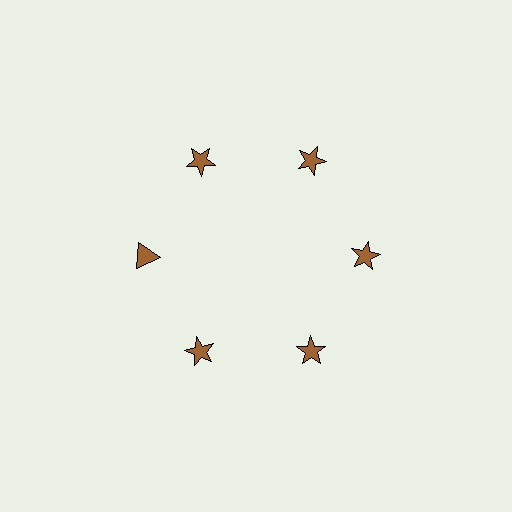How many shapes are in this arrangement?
There are 6 shapes arranged in a ring pattern.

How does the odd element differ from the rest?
It has a different shape: triangle instead of star.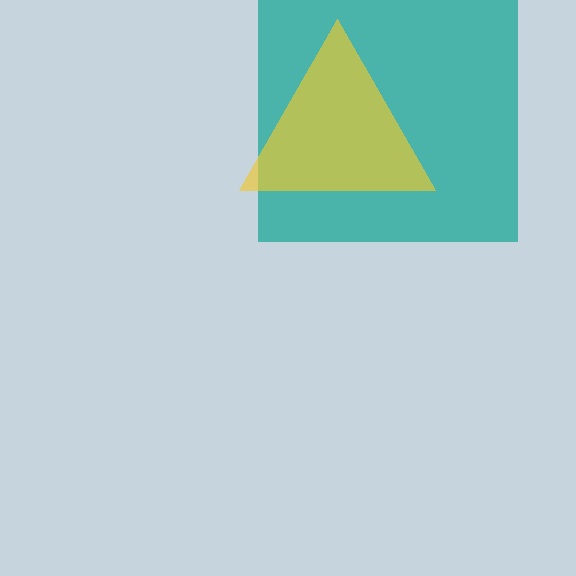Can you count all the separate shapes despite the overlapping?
Yes, there are 2 separate shapes.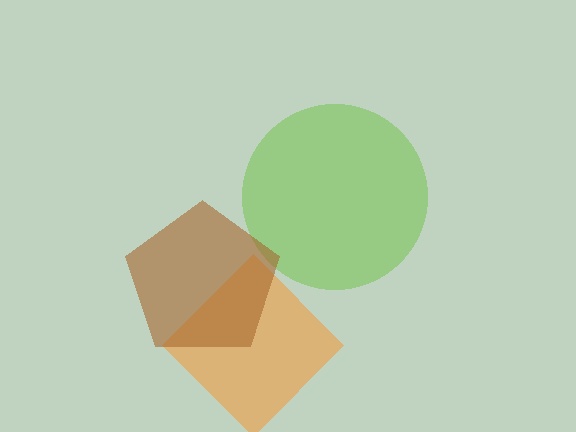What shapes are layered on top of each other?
The layered shapes are: a lime circle, an orange diamond, a brown pentagon.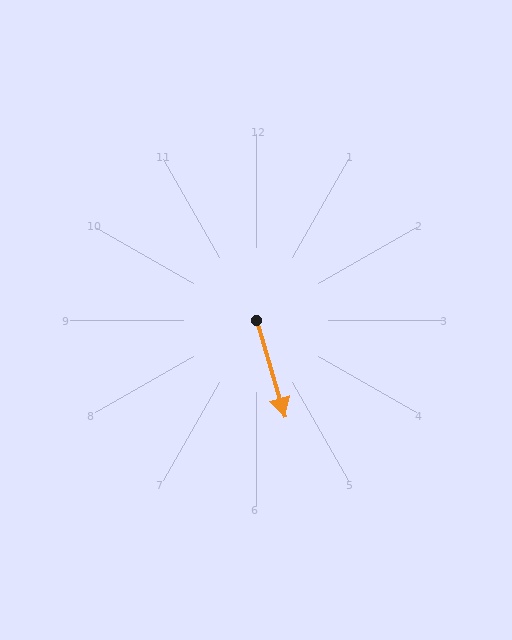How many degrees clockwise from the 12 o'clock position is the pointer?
Approximately 163 degrees.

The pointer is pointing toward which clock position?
Roughly 5 o'clock.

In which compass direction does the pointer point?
South.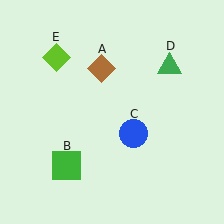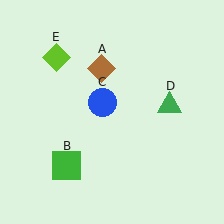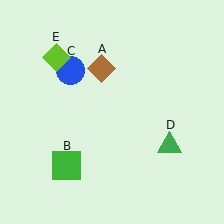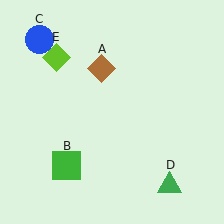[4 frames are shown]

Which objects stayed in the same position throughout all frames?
Brown diamond (object A) and green square (object B) and lime diamond (object E) remained stationary.